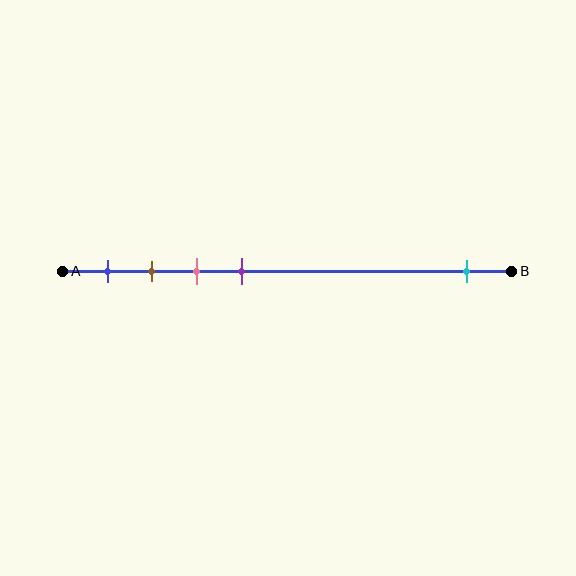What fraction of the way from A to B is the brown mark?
The brown mark is approximately 20% (0.2) of the way from A to B.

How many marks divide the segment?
There are 5 marks dividing the segment.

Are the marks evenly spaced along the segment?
No, the marks are not evenly spaced.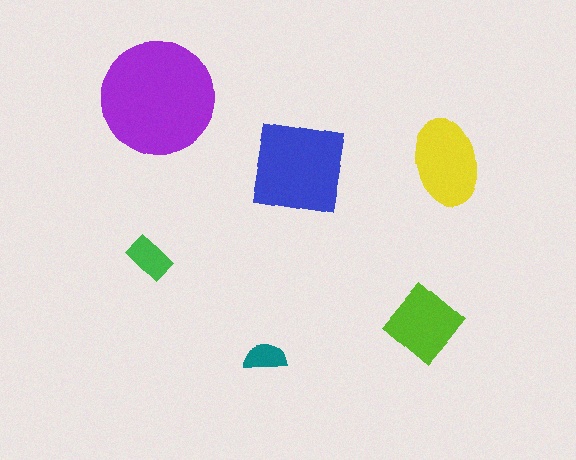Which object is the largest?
The purple circle.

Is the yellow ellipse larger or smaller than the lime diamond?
Larger.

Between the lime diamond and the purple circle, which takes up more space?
The purple circle.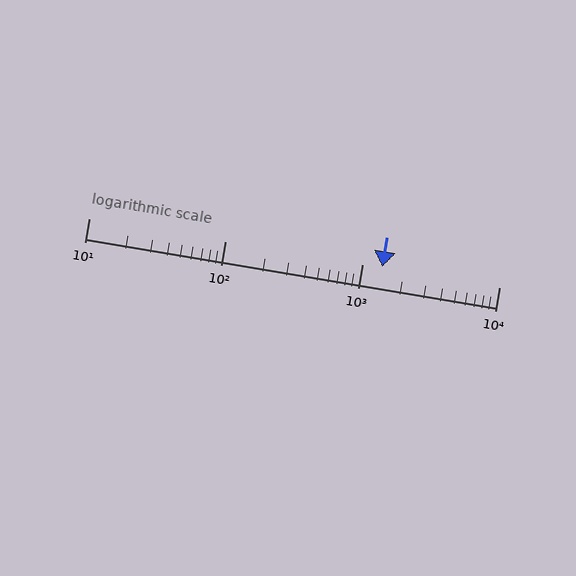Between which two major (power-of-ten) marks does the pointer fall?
The pointer is between 1000 and 10000.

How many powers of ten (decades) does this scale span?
The scale spans 3 decades, from 10 to 10000.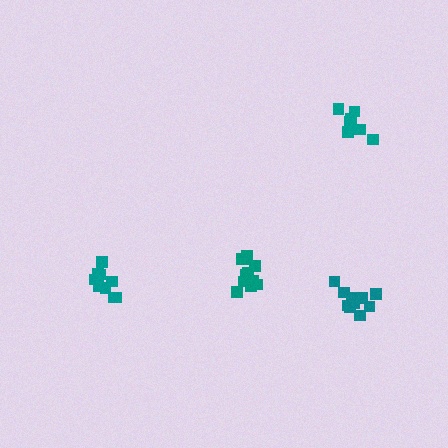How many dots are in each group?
Group 1: 13 dots, Group 2: 10 dots, Group 3: 9 dots, Group 4: 8 dots (40 total).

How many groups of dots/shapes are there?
There are 4 groups.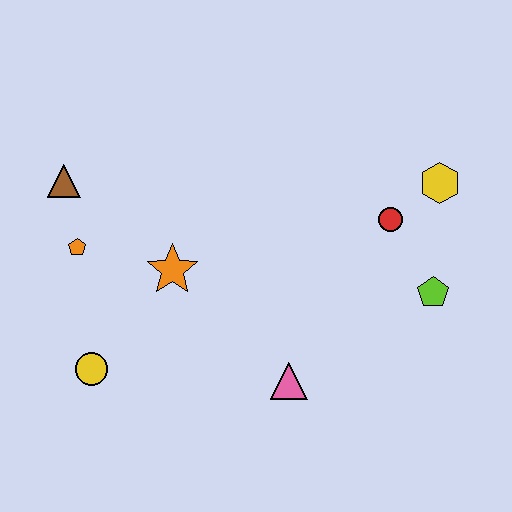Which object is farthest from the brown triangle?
The lime pentagon is farthest from the brown triangle.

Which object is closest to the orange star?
The orange pentagon is closest to the orange star.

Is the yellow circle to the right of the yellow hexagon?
No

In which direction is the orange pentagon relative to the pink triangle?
The orange pentagon is to the left of the pink triangle.